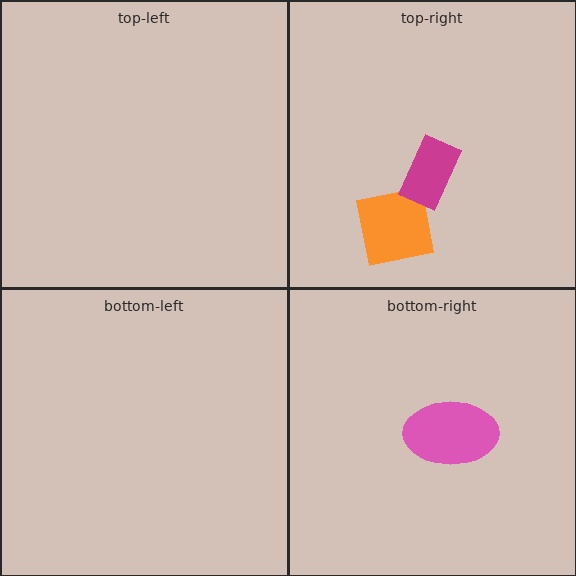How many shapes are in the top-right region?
2.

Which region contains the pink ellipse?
The bottom-right region.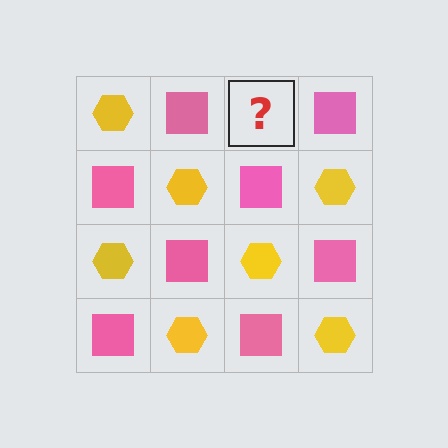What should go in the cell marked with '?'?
The missing cell should contain a yellow hexagon.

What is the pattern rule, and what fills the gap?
The rule is that it alternates yellow hexagon and pink square in a checkerboard pattern. The gap should be filled with a yellow hexagon.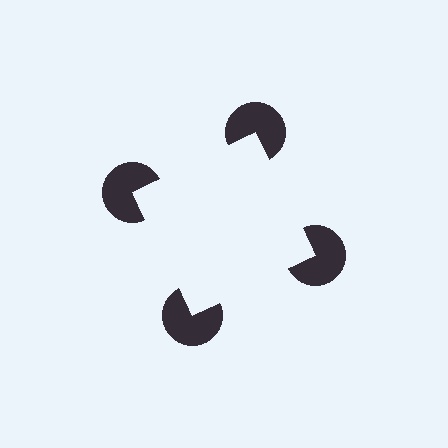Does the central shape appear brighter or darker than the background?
It typically appears slightly brighter than the background, even though no actual brightness change is drawn.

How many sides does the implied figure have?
4 sides.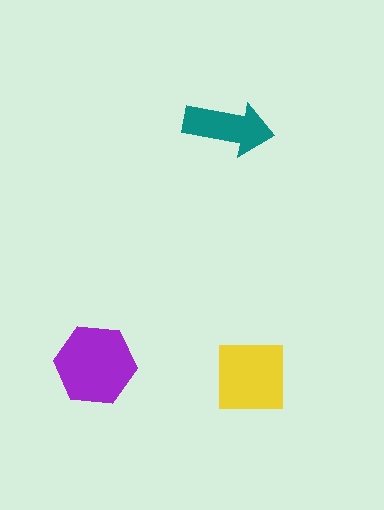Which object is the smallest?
The teal arrow.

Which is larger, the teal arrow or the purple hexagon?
The purple hexagon.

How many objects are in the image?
There are 3 objects in the image.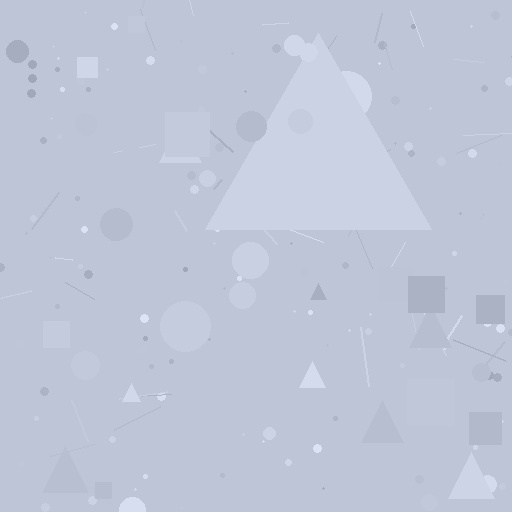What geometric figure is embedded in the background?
A triangle is embedded in the background.